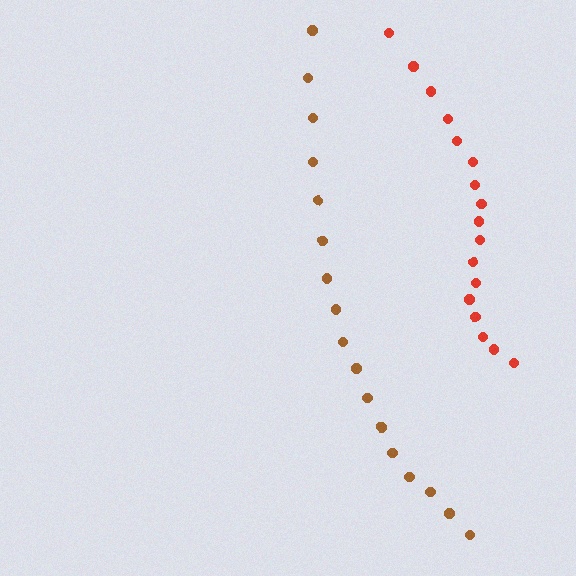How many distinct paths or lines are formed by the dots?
There are 2 distinct paths.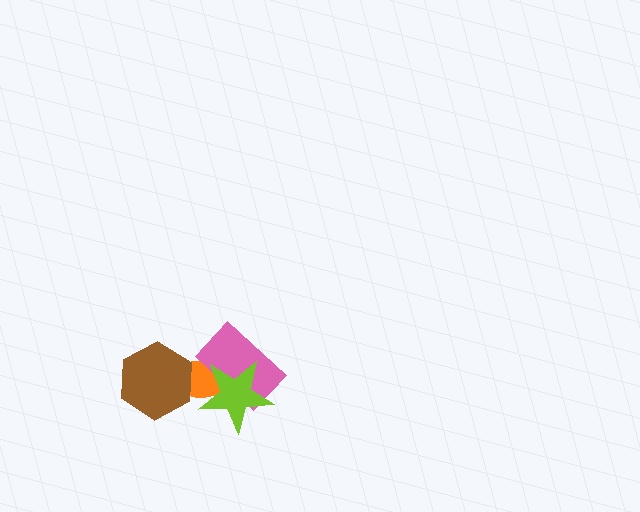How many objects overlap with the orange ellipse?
3 objects overlap with the orange ellipse.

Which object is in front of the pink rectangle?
The lime star is in front of the pink rectangle.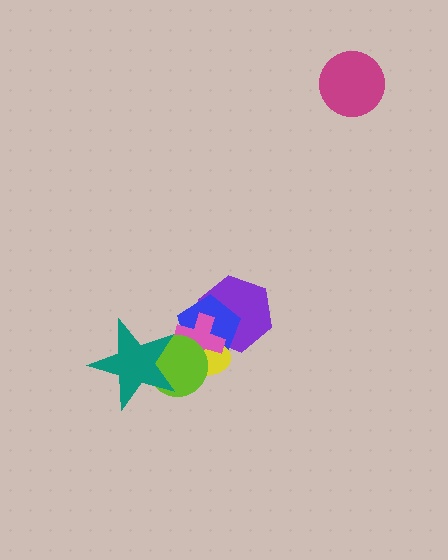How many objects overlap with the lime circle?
4 objects overlap with the lime circle.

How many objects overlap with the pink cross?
4 objects overlap with the pink cross.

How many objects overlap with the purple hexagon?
3 objects overlap with the purple hexagon.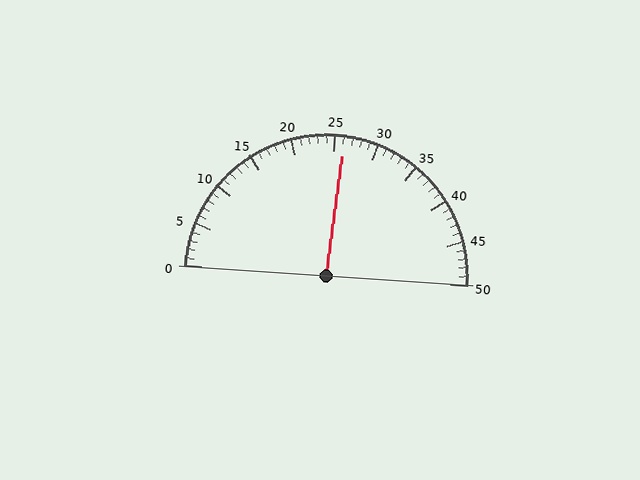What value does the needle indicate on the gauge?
The needle indicates approximately 26.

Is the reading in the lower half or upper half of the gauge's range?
The reading is in the upper half of the range (0 to 50).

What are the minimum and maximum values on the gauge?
The gauge ranges from 0 to 50.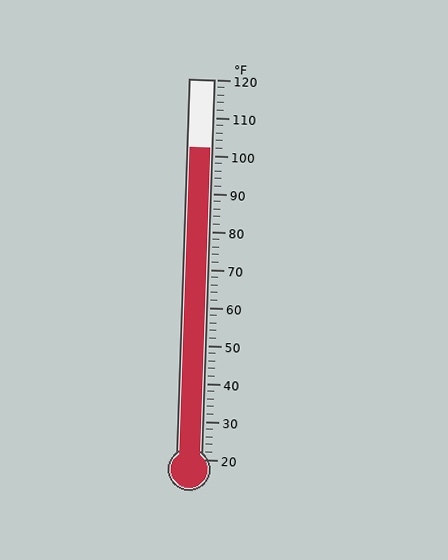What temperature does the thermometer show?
The thermometer shows approximately 102°F.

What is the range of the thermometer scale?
The thermometer scale ranges from 20°F to 120°F.